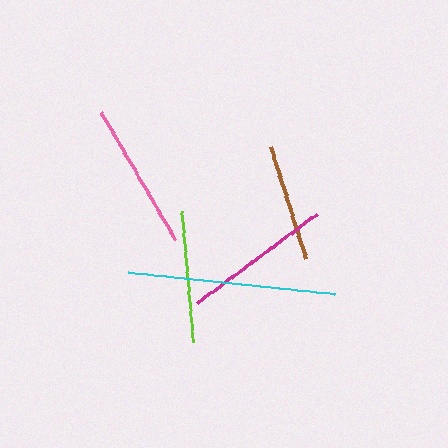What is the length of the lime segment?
The lime segment is approximately 131 pixels long.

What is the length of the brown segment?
The brown segment is approximately 117 pixels long.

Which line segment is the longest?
The cyan line is the longest at approximately 208 pixels.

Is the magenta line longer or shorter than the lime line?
The magenta line is longer than the lime line.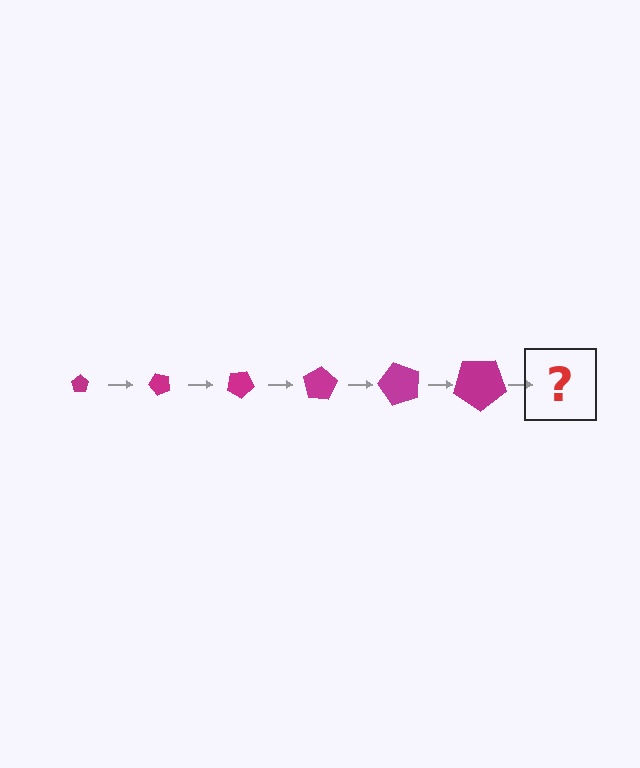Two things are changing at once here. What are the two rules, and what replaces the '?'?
The two rules are that the pentagon grows larger each step and it rotates 50 degrees each step. The '?' should be a pentagon, larger than the previous one and rotated 300 degrees from the start.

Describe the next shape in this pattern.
It should be a pentagon, larger than the previous one and rotated 300 degrees from the start.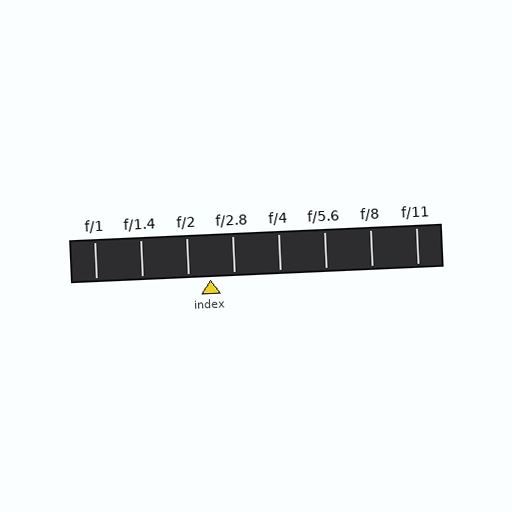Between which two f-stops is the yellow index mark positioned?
The index mark is between f/2 and f/2.8.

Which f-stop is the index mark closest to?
The index mark is closest to f/2.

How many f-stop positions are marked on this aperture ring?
There are 8 f-stop positions marked.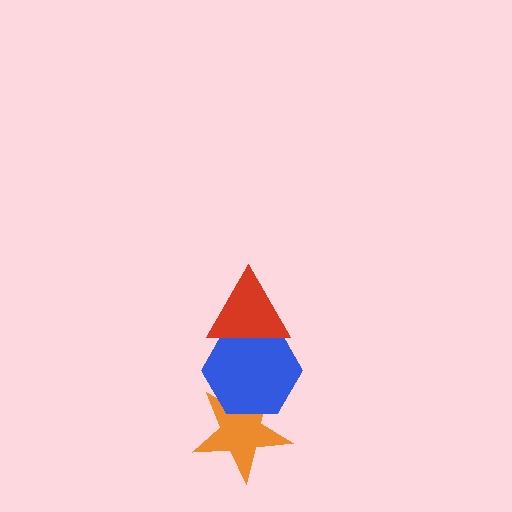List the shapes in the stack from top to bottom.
From top to bottom: the red triangle, the blue hexagon, the orange star.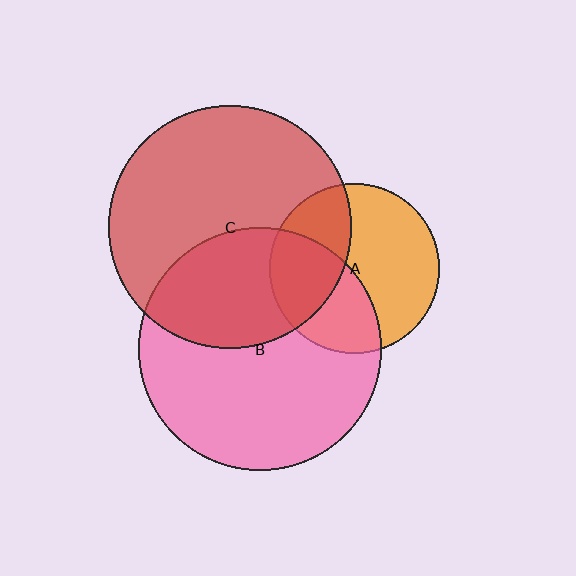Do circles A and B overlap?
Yes.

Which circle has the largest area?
Circle B (pink).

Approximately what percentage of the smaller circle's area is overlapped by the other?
Approximately 40%.